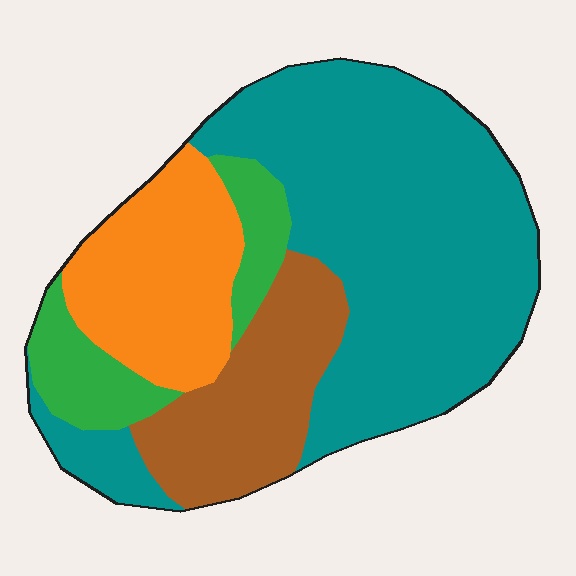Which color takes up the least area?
Green, at roughly 10%.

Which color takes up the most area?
Teal, at roughly 55%.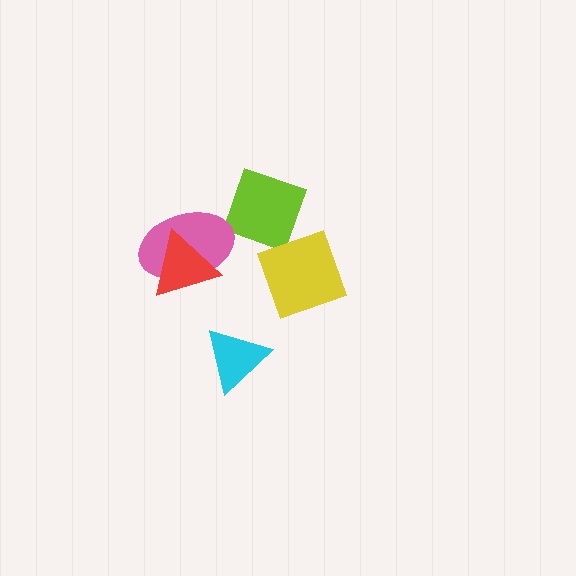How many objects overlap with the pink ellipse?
1 object overlaps with the pink ellipse.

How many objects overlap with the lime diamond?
1 object overlaps with the lime diamond.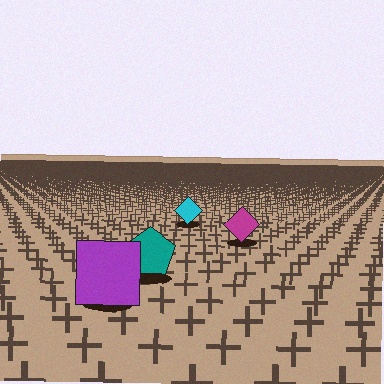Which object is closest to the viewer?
The purple square is closest. The texture marks near it are larger and more spread out.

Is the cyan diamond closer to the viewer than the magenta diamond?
No. The magenta diamond is closer — you can tell from the texture gradient: the ground texture is coarser near it.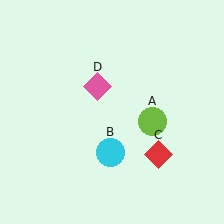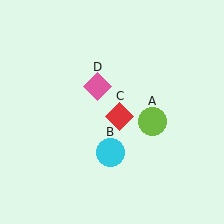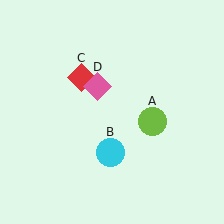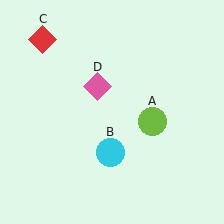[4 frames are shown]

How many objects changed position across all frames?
1 object changed position: red diamond (object C).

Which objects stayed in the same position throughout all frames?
Lime circle (object A) and cyan circle (object B) and pink diamond (object D) remained stationary.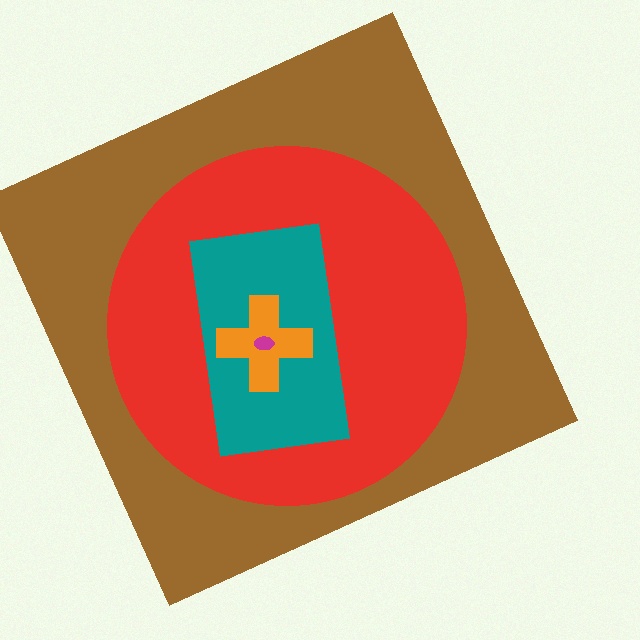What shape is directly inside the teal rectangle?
The orange cross.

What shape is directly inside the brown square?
The red circle.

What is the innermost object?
The magenta ellipse.